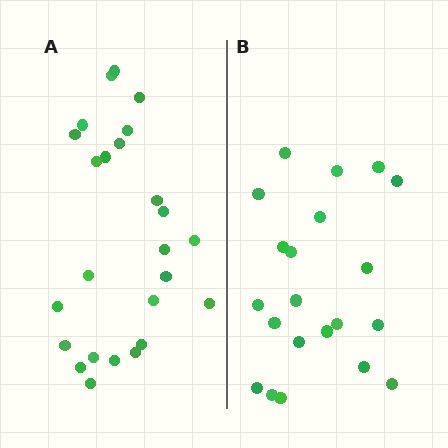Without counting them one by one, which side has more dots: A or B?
Region A (the left region) has more dots.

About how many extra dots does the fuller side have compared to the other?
Region A has about 4 more dots than region B.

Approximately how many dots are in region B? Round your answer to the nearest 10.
About 20 dots. (The exact count is 21, which rounds to 20.)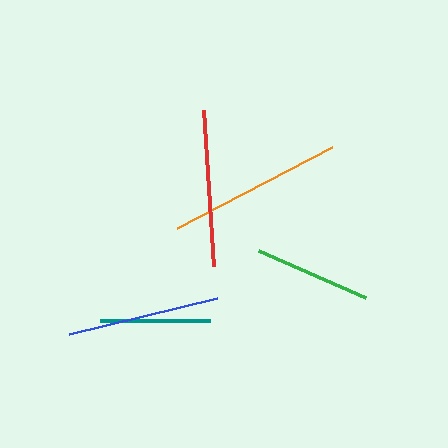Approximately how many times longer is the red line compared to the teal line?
The red line is approximately 1.4 times the length of the teal line.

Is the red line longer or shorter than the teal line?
The red line is longer than the teal line.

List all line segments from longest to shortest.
From longest to shortest: orange, red, blue, green, teal.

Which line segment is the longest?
The orange line is the longest at approximately 175 pixels.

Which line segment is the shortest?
The teal line is the shortest at approximately 110 pixels.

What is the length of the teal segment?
The teal segment is approximately 110 pixels long.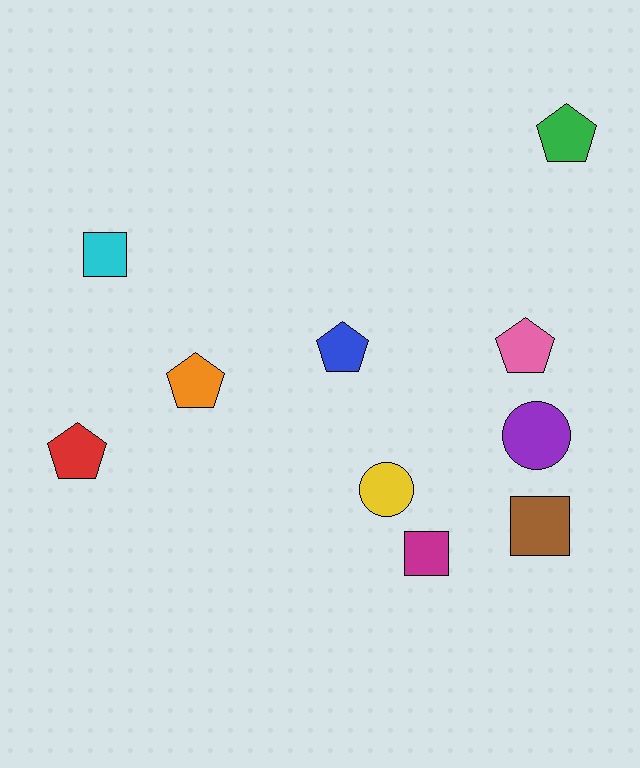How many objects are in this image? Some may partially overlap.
There are 10 objects.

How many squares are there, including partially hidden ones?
There are 3 squares.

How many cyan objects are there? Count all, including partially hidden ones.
There is 1 cyan object.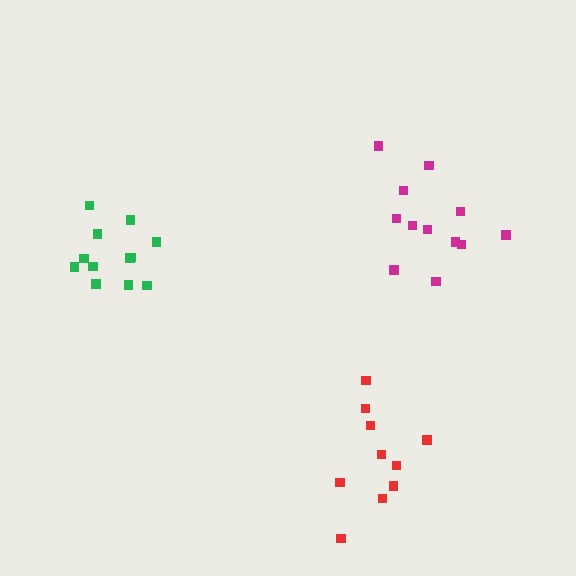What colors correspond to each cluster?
The clusters are colored: magenta, red, green.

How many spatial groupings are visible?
There are 3 spatial groupings.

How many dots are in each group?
Group 1: 12 dots, Group 2: 10 dots, Group 3: 12 dots (34 total).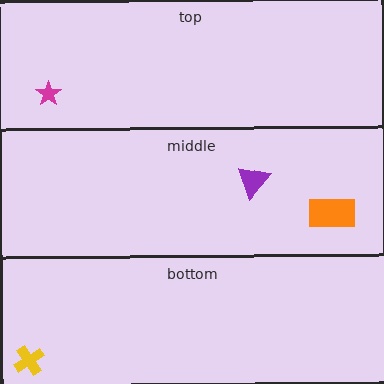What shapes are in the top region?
The magenta star.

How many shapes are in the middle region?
2.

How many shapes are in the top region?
1.